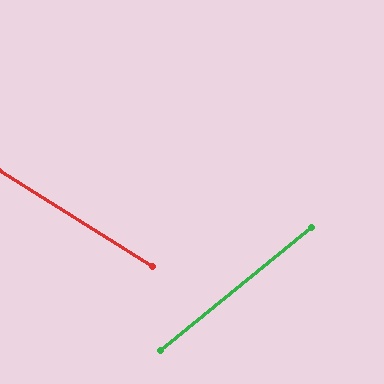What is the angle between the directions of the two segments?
Approximately 71 degrees.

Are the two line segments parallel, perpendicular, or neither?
Neither parallel nor perpendicular — they differ by about 71°.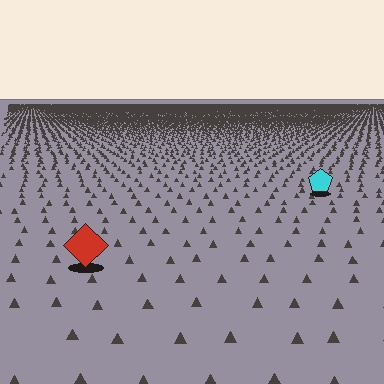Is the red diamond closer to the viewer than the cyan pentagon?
Yes. The red diamond is closer — you can tell from the texture gradient: the ground texture is coarser near it.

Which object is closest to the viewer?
The red diamond is closest. The texture marks near it are larger and more spread out.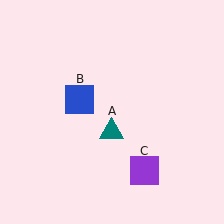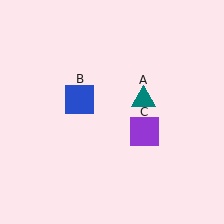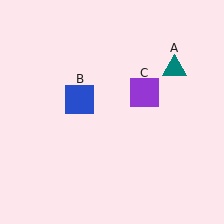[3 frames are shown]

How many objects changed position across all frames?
2 objects changed position: teal triangle (object A), purple square (object C).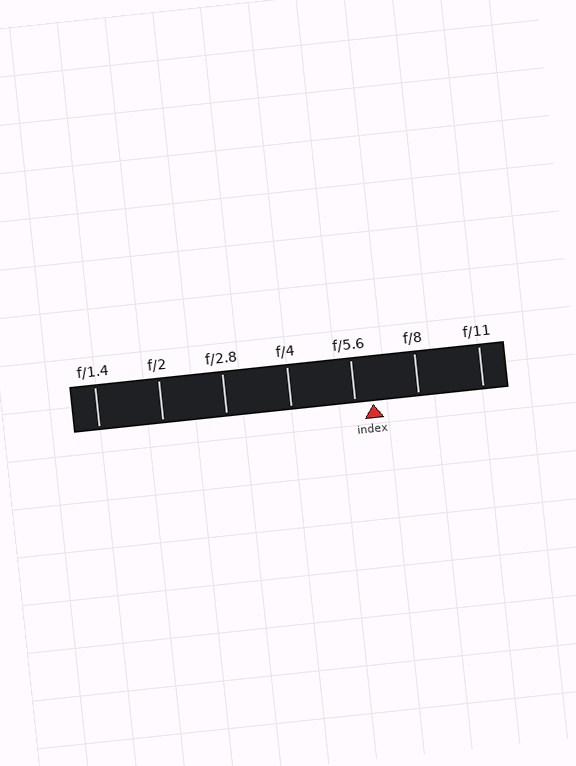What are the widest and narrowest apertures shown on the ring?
The widest aperture shown is f/1.4 and the narrowest is f/11.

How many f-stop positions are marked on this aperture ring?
There are 7 f-stop positions marked.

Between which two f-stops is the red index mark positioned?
The index mark is between f/5.6 and f/8.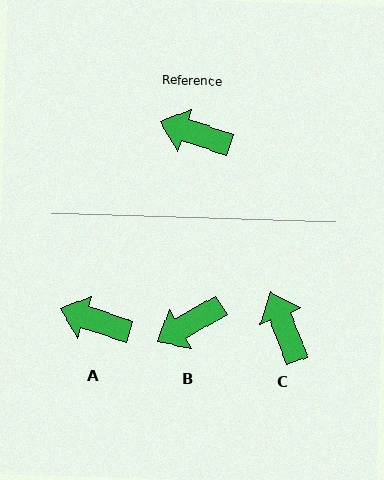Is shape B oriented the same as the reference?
No, it is off by about 48 degrees.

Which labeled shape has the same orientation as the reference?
A.